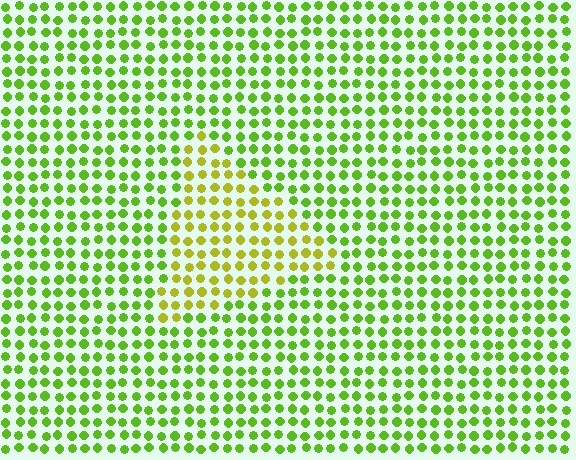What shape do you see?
I see a triangle.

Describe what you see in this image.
The image is filled with small lime elements in a uniform arrangement. A triangle-shaped region is visible where the elements are tinted to a slightly different hue, forming a subtle color boundary.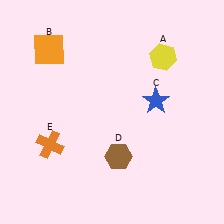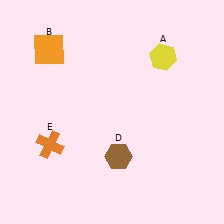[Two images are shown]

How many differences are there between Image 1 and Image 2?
There is 1 difference between the two images.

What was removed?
The blue star (C) was removed in Image 2.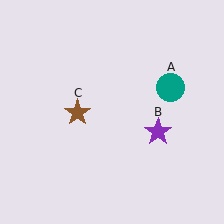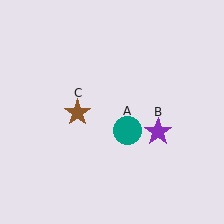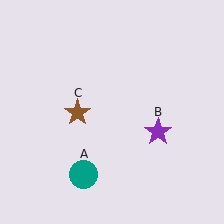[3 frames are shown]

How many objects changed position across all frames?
1 object changed position: teal circle (object A).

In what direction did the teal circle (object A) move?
The teal circle (object A) moved down and to the left.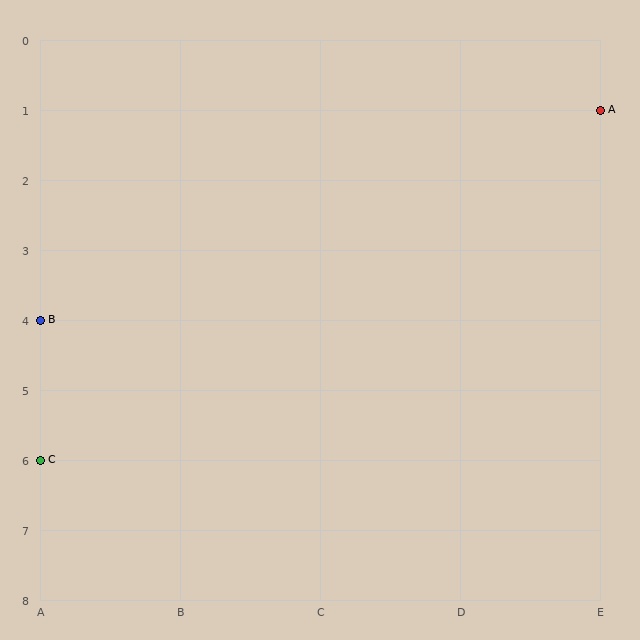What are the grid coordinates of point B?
Point B is at grid coordinates (A, 4).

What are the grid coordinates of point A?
Point A is at grid coordinates (E, 1).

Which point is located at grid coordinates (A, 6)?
Point C is at (A, 6).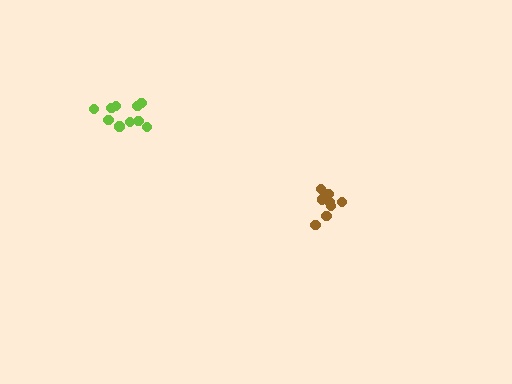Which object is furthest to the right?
The brown cluster is rightmost.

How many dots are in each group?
Group 1: 8 dots, Group 2: 10 dots (18 total).